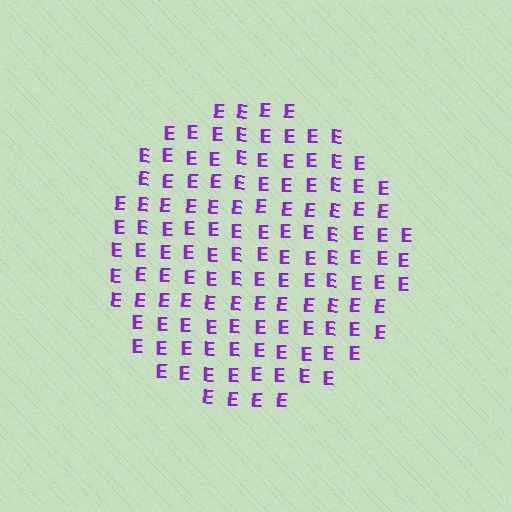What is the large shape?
The large shape is a circle.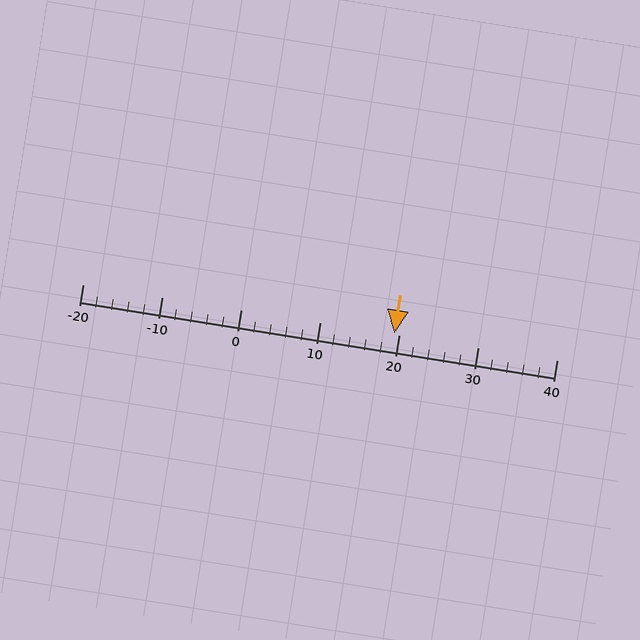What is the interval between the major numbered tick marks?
The major tick marks are spaced 10 units apart.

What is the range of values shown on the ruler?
The ruler shows values from -20 to 40.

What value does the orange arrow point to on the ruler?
The orange arrow points to approximately 19.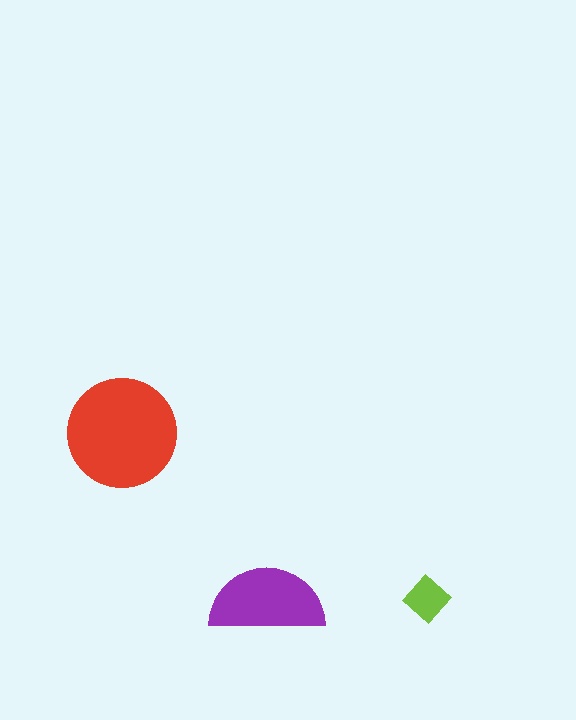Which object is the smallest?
The lime diamond.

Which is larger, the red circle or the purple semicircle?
The red circle.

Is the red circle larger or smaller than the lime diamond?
Larger.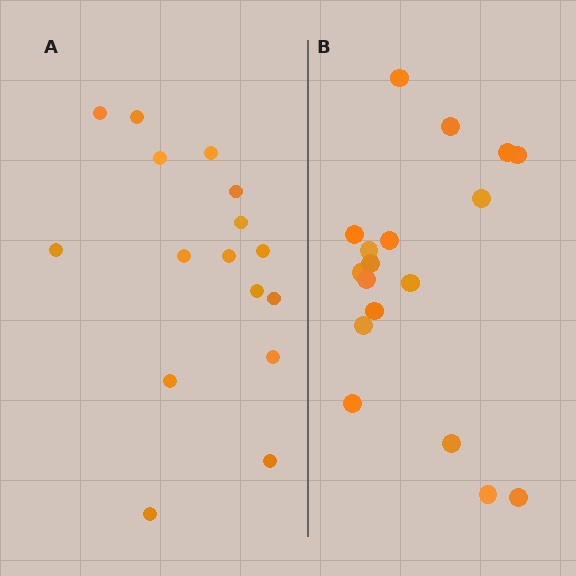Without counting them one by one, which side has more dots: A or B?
Region B (the right region) has more dots.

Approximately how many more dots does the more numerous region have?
Region B has just a few more — roughly 2 or 3 more dots than region A.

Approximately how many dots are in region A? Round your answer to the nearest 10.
About 20 dots. (The exact count is 16, which rounds to 20.)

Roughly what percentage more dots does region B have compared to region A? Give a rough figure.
About 10% more.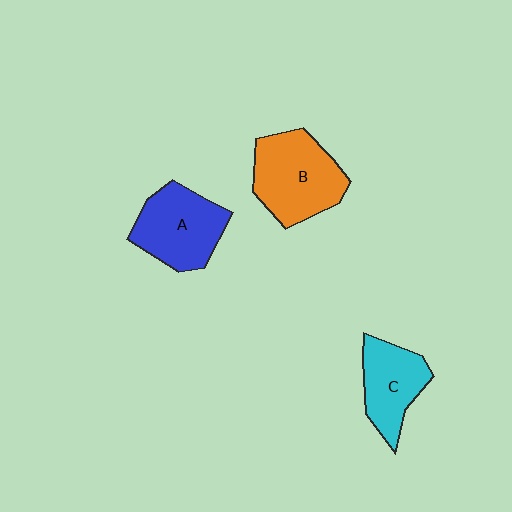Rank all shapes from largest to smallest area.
From largest to smallest: B (orange), A (blue), C (cyan).